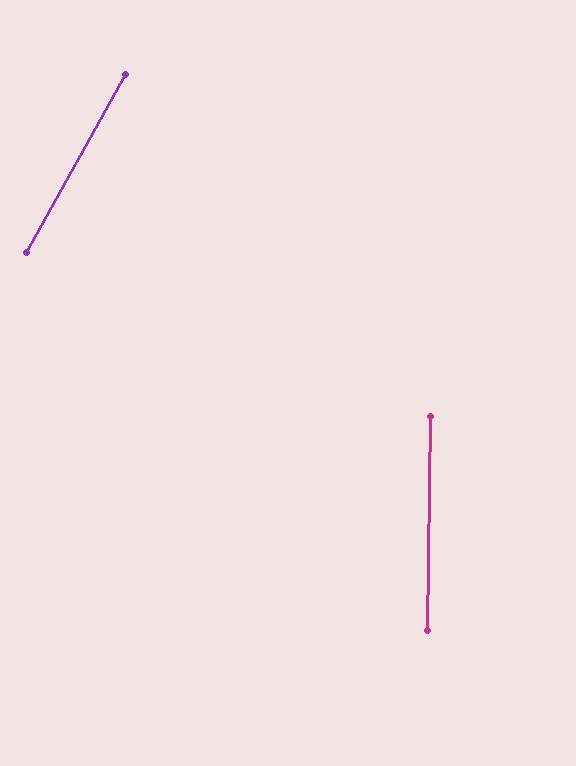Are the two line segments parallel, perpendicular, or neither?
Neither parallel nor perpendicular — they differ by about 28°.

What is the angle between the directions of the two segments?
Approximately 28 degrees.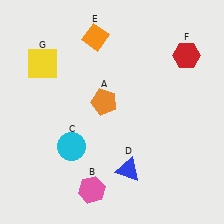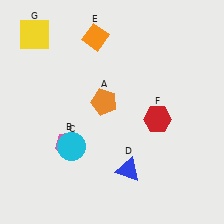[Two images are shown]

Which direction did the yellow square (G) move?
The yellow square (G) moved up.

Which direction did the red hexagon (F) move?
The red hexagon (F) moved down.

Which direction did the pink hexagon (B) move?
The pink hexagon (B) moved up.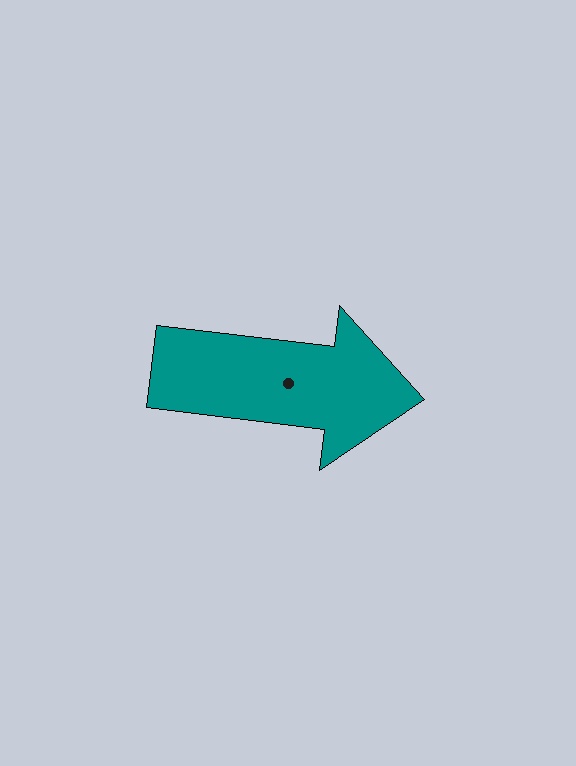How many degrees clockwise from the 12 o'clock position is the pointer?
Approximately 97 degrees.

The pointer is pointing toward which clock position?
Roughly 3 o'clock.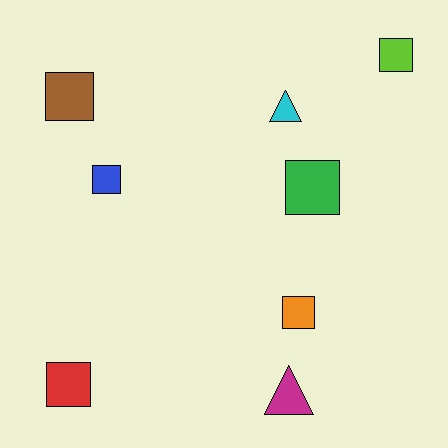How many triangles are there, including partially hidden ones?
There are 2 triangles.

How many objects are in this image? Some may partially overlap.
There are 8 objects.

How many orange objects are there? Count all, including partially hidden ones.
There is 1 orange object.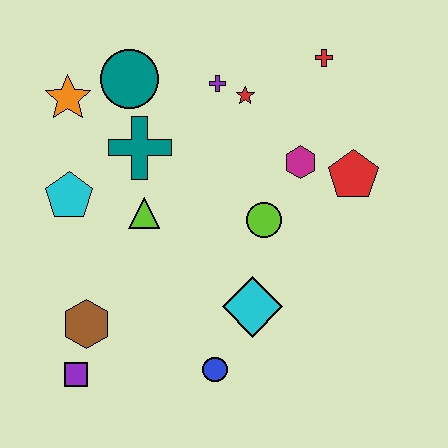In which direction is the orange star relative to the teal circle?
The orange star is to the left of the teal circle.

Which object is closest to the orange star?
The teal circle is closest to the orange star.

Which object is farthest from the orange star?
The blue circle is farthest from the orange star.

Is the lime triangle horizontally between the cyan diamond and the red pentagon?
No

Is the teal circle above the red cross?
No